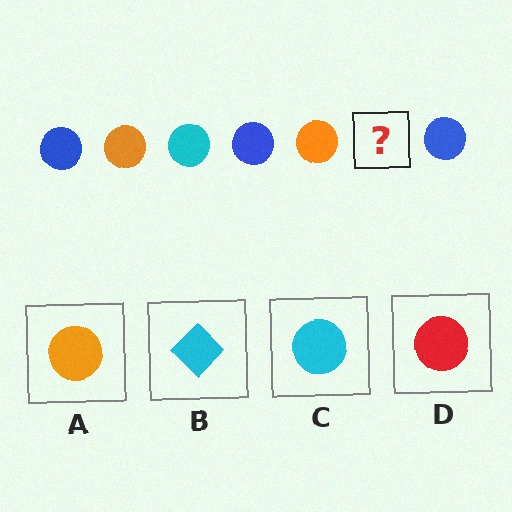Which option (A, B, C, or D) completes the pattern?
C.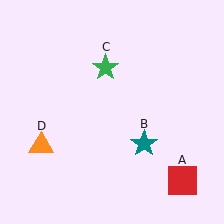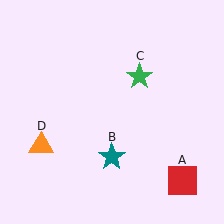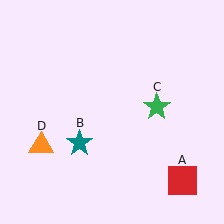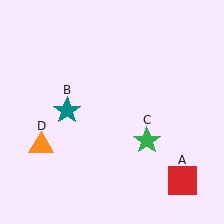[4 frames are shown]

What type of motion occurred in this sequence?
The teal star (object B), green star (object C) rotated clockwise around the center of the scene.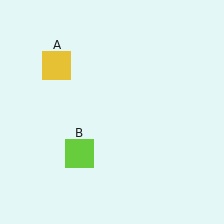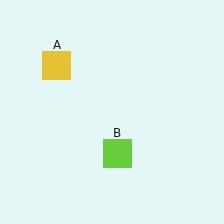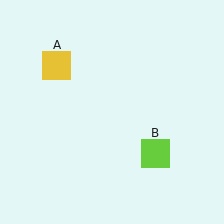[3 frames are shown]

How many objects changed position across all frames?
1 object changed position: lime square (object B).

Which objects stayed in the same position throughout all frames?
Yellow square (object A) remained stationary.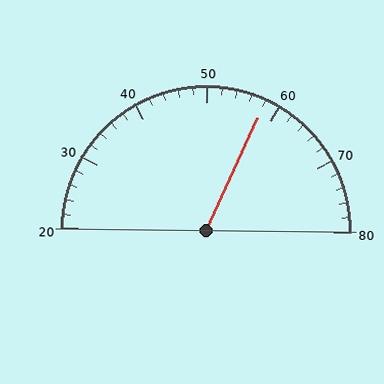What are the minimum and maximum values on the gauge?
The gauge ranges from 20 to 80.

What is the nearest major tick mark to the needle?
The nearest major tick mark is 60.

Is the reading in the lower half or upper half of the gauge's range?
The reading is in the upper half of the range (20 to 80).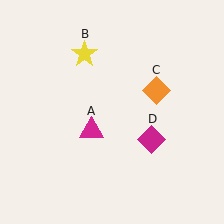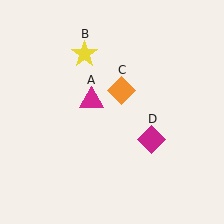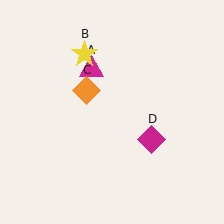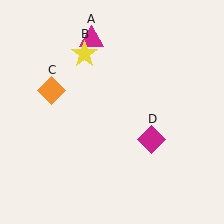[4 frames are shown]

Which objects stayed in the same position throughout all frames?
Yellow star (object B) and magenta diamond (object D) remained stationary.